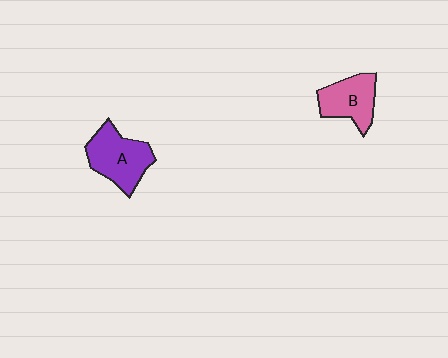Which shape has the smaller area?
Shape B (pink).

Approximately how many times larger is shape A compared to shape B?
Approximately 1.3 times.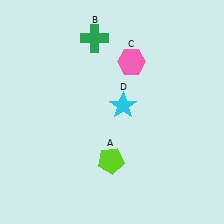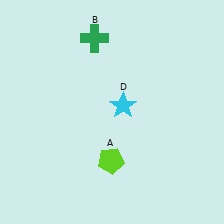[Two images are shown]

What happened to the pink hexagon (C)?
The pink hexagon (C) was removed in Image 2. It was in the top-right area of Image 1.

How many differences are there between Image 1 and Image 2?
There is 1 difference between the two images.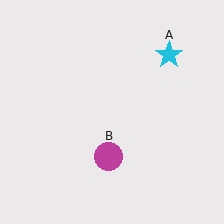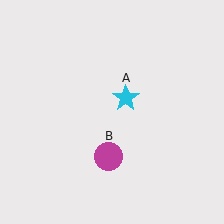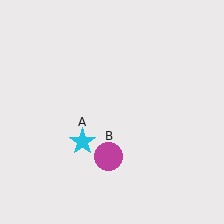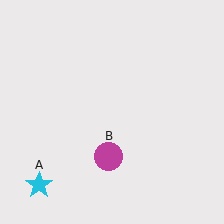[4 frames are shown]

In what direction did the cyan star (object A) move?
The cyan star (object A) moved down and to the left.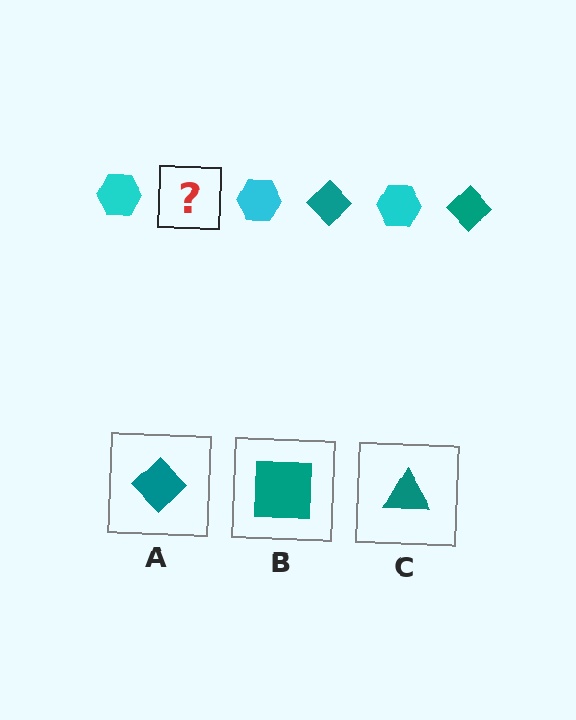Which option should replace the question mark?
Option A.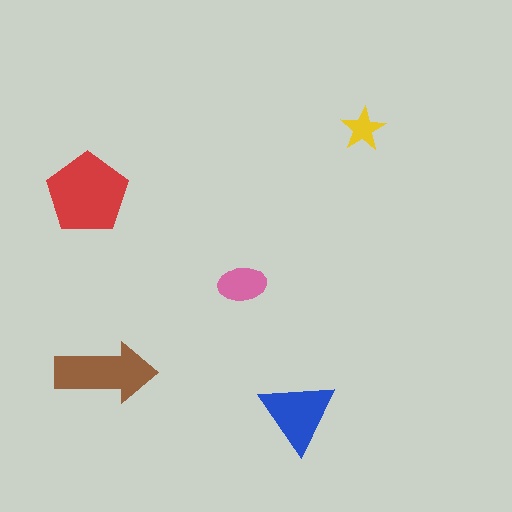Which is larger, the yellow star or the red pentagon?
The red pentagon.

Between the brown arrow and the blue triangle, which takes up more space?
The brown arrow.